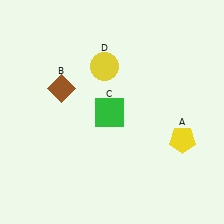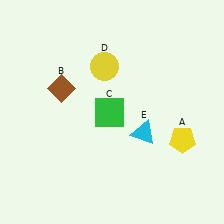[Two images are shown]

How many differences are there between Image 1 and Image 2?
There is 1 difference between the two images.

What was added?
A cyan triangle (E) was added in Image 2.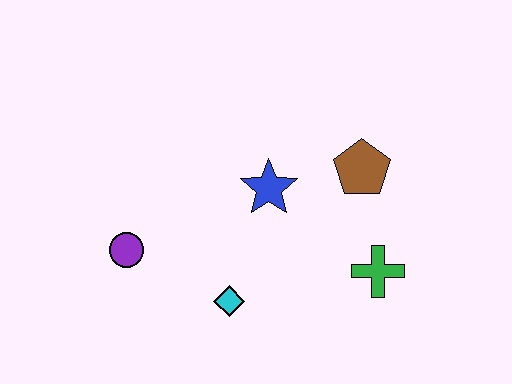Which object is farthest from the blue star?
The purple circle is farthest from the blue star.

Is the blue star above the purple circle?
Yes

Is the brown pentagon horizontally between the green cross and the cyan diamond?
Yes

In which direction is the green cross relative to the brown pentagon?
The green cross is below the brown pentagon.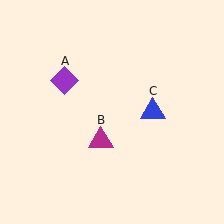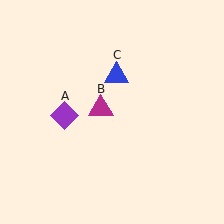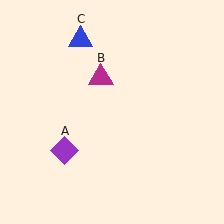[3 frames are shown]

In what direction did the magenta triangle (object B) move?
The magenta triangle (object B) moved up.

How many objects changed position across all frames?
3 objects changed position: purple diamond (object A), magenta triangle (object B), blue triangle (object C).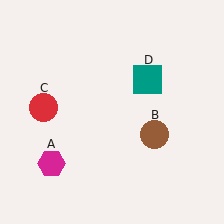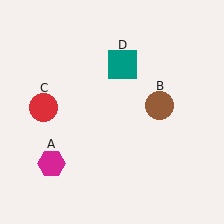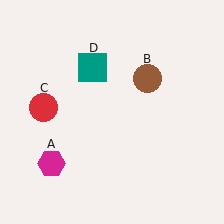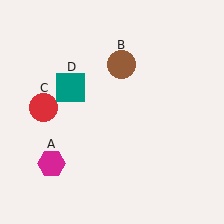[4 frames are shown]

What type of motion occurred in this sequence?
The brown circle (object B), teal square (object D) rotated counterclockwise around the center of the scene.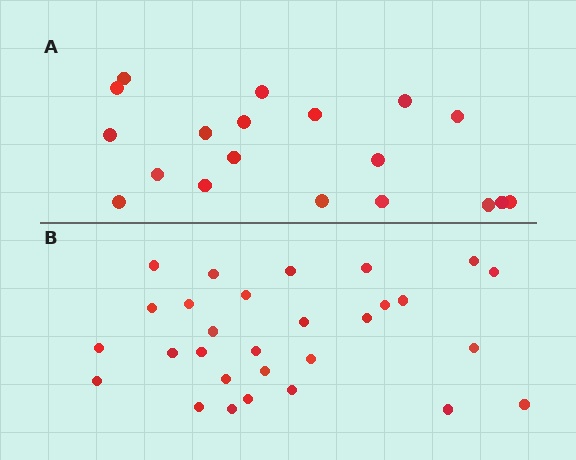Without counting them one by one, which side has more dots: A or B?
Region B (the bottom region) has more dots.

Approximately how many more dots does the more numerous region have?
Region B has roughly 10 or so more dots than region A.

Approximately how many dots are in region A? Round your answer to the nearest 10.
About 20 dots. (The exact count is 19, which rounds to 20.)